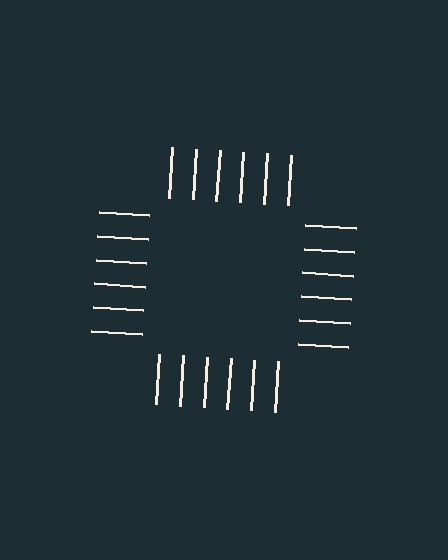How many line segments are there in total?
24 — 6 along each of the 4 edges.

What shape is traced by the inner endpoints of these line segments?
An illusory square — the line segments terminate on its edges but no continuous stroke is drawn.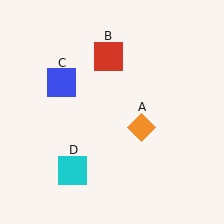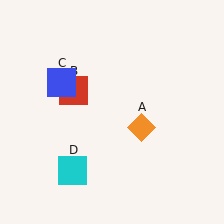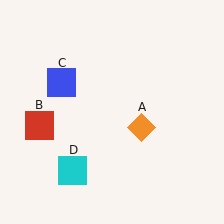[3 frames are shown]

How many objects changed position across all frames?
1 object changed position: red square (object B).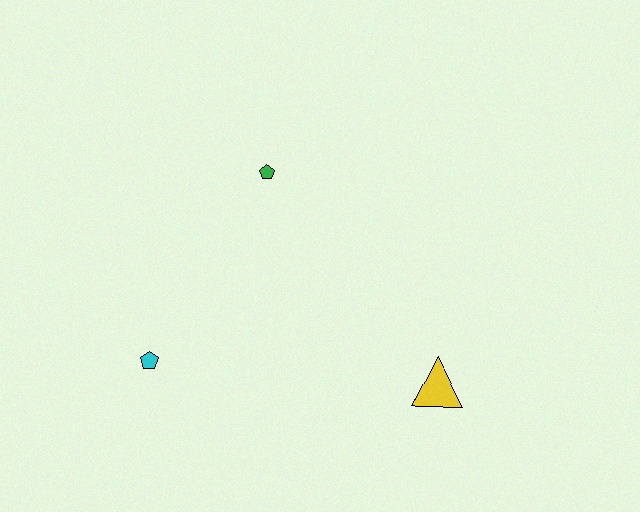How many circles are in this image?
There are no circles.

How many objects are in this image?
There are 3 objects.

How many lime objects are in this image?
There are no lime objects.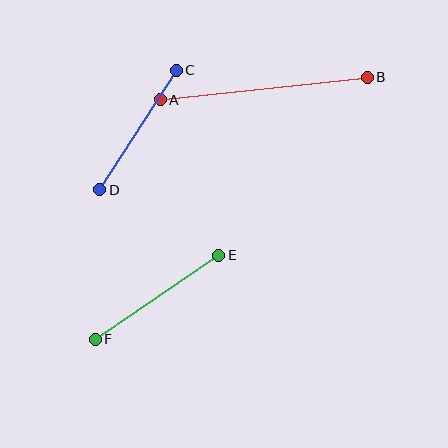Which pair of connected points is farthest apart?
Points A and B are farthest apart.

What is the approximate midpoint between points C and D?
The midpoint is at approximately (138, 130) pixels.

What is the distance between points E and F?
The distance is approximately 149 pixels.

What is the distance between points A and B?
The distance is approximately 208 pixels.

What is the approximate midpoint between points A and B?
The midpoint is at approximately (264, 88) pixels.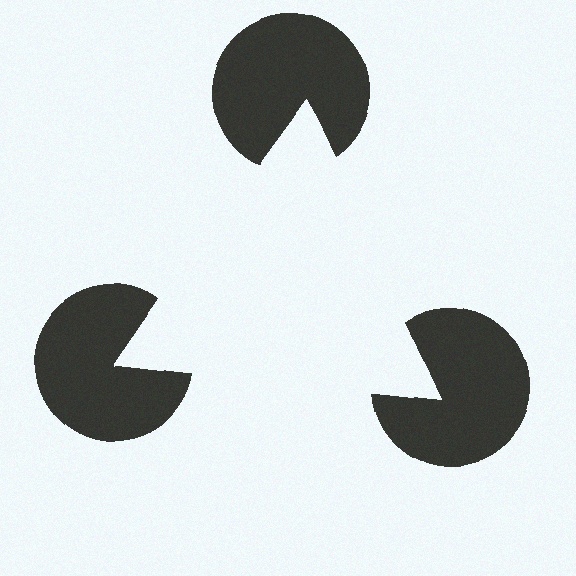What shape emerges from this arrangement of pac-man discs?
An illusory triangle — its edges are inferred from the aligned wedge cuts in the pac-man discs, not physically drawn.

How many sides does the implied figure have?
3 sides.